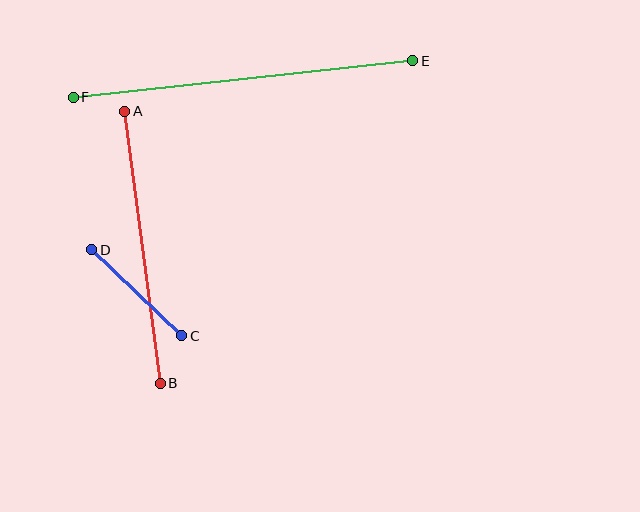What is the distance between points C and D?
The distance is approximately 124 pixels.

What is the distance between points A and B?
The distance is approximately 274 pixels.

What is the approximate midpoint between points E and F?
The midpoint is at approximately (243, 79) pixels.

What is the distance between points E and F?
The distance is approximately 341 pixels.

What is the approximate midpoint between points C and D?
The midpoint is at approximately (137, 293) pixels.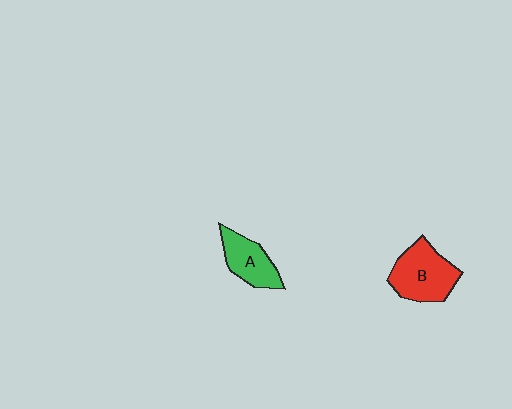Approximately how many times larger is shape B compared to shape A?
Approximately 1.4 times.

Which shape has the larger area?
Shape B (red).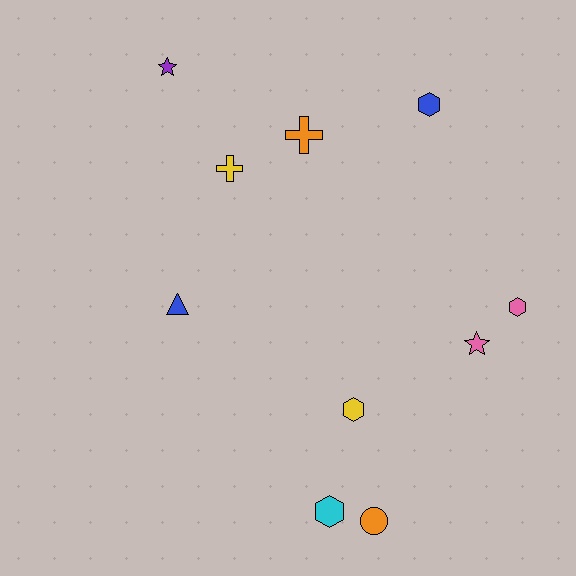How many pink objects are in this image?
There are 2 pink objects.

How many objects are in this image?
There are 10 objects.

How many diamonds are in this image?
There are no diamonds.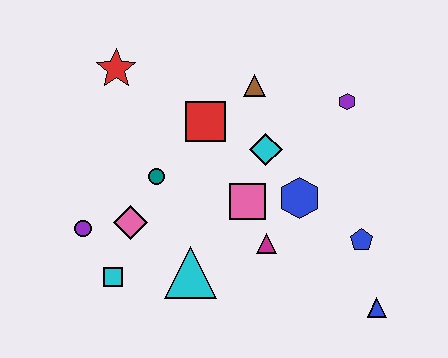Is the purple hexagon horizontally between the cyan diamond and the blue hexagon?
No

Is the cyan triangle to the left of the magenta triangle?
Yes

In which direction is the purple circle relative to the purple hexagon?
The purple circle is to the left of the purple hexagon.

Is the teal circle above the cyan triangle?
Yes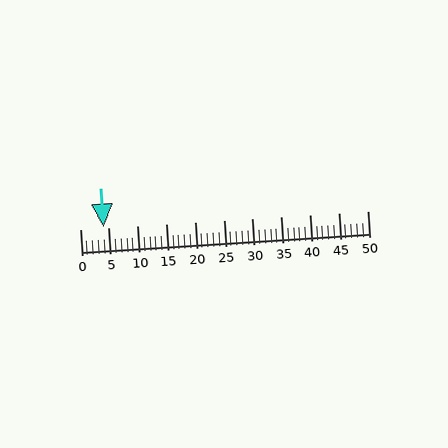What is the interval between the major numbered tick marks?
The major tick marks are spaced 5 units apart.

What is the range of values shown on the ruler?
The ruler shows values from 0 to 50.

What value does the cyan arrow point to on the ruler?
The cyan arrow points to approximately 4.